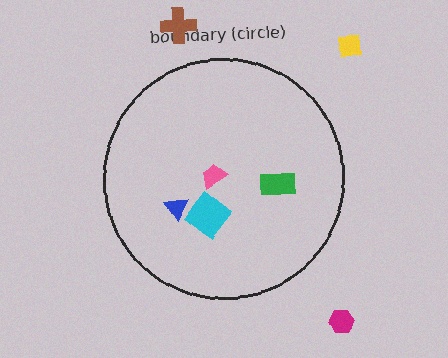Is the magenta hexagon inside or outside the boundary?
Outside.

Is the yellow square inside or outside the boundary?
Outside.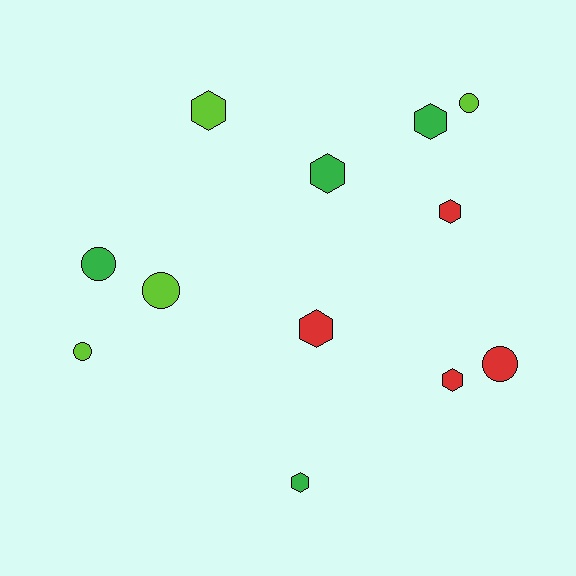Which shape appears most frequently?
Hexagon, with 7 objects.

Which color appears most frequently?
Lime, with 4 objects.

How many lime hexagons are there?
There is 1 lime hexagon.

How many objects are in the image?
There are 12 objects.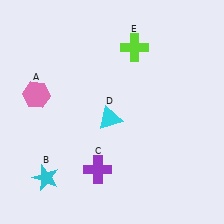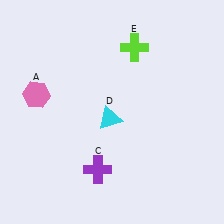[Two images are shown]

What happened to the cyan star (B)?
The cyan star (B) was removed in Image 2. It was in the bottom-left area of Image 1.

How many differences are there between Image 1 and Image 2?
There is 1 difference between the two images.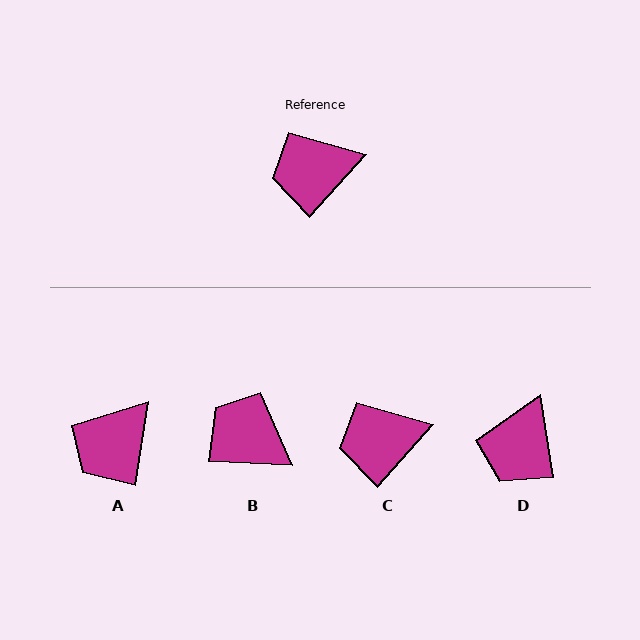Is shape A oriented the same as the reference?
No, it is off by about 33 degrees.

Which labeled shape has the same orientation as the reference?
C.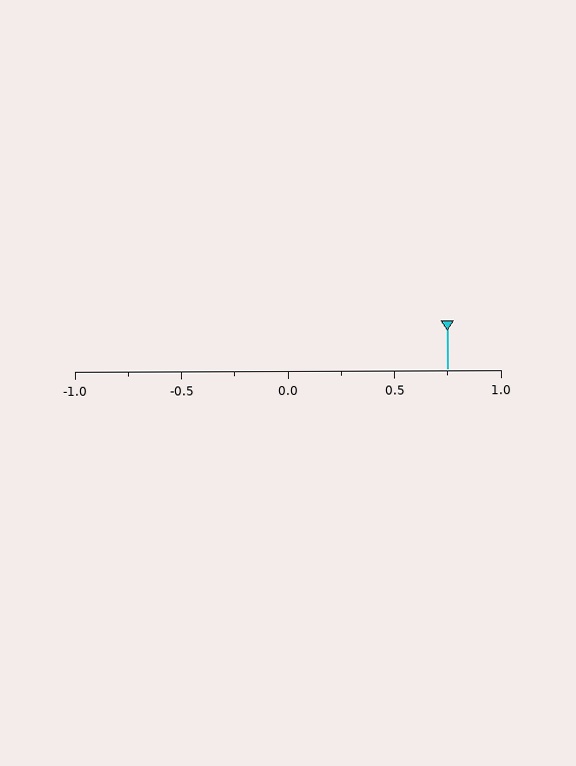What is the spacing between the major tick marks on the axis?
The major ticks are spaced 0.5 apart.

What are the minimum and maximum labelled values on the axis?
The axis runs from -1.0 to 1.0.